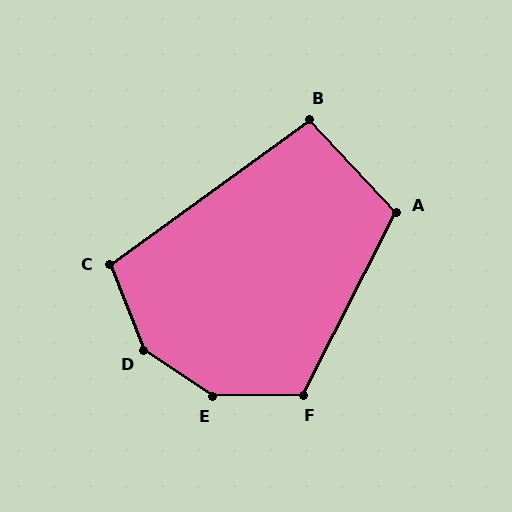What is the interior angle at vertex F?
Approximately 118 degrees (obtuse).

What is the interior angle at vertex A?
Approximately 110 degrees (obtuse).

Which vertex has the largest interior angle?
E, at approximately 146 degrees.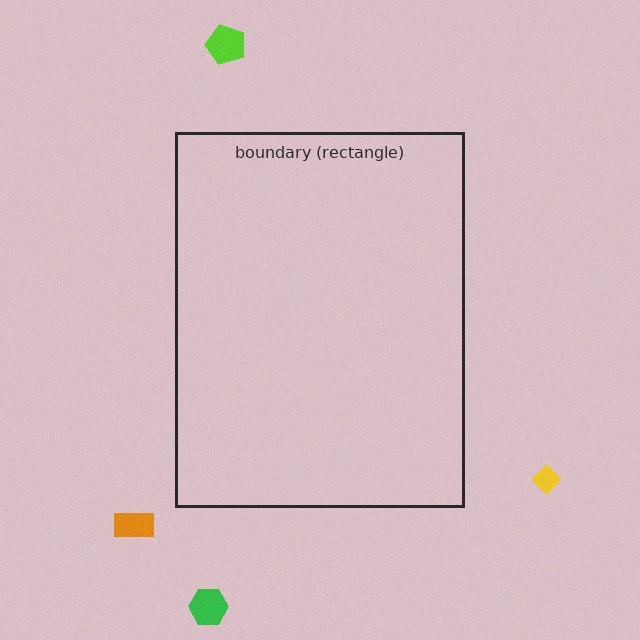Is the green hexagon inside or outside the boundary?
Outside.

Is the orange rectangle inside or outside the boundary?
Outside.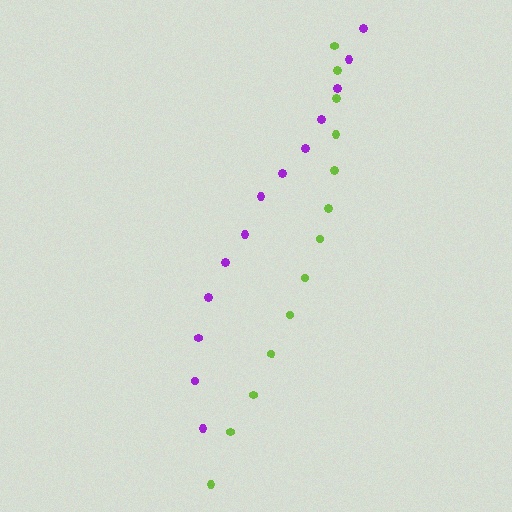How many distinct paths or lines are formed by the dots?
There are 2 distinct paths.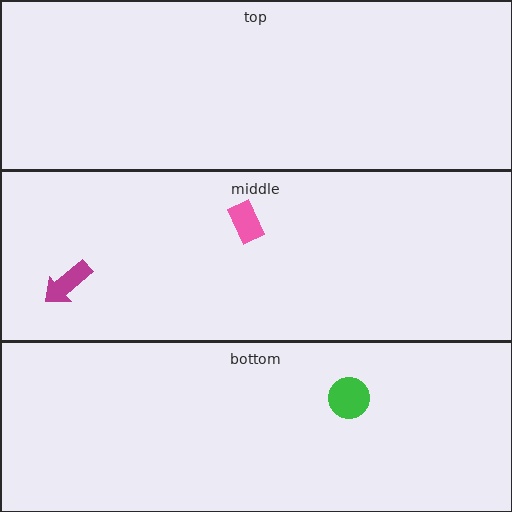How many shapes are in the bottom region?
1.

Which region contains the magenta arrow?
The middle region.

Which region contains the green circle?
The bottom region.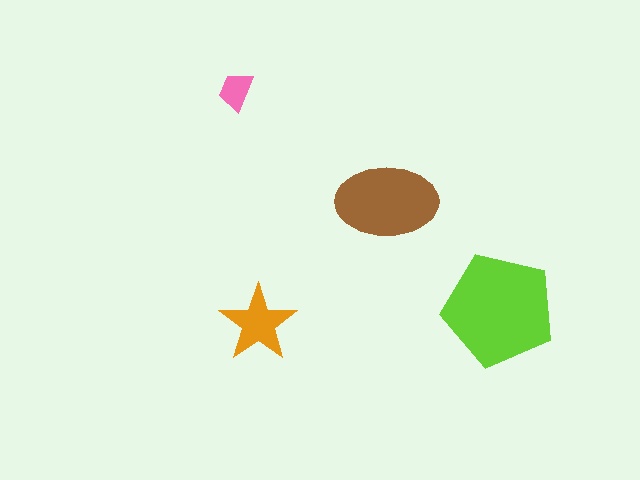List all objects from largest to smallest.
The lime pentagon, the brown ellipse, the orange star, the pink trapezoid.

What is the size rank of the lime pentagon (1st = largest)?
1st.